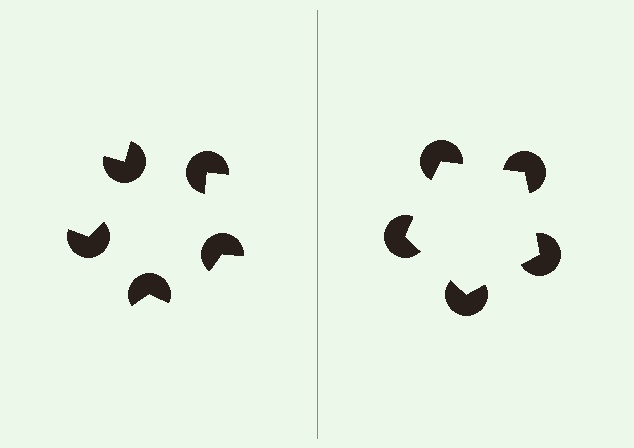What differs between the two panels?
The pac-man discs are positioned identically on both sides; only the wedge orientations differ. On the right they align to a pentagon; on the left they are misaligned.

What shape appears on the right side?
An illusory pentagon.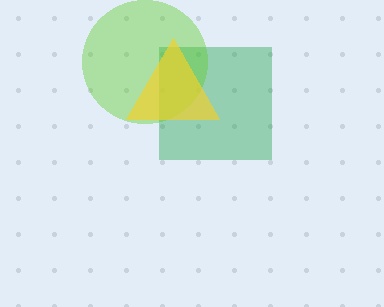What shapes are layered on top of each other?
The layered shapes are: a green square, a lime circle, a yellow triangle.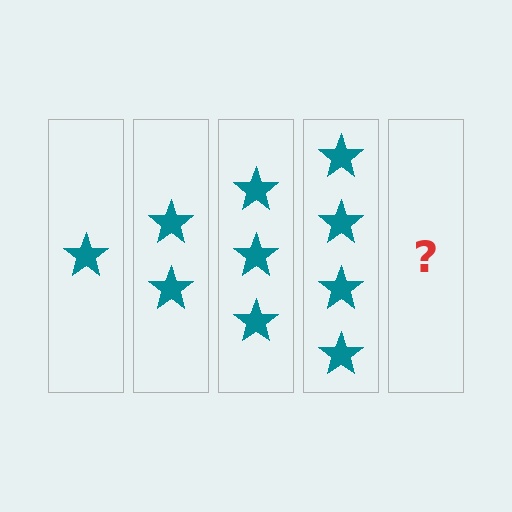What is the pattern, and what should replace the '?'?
The pattern is that each step adds one more star. The '?' should be 5 stars.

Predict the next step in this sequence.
The next step is 5 stars.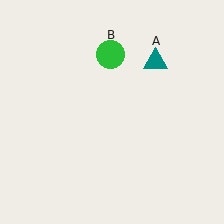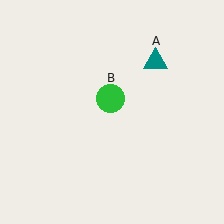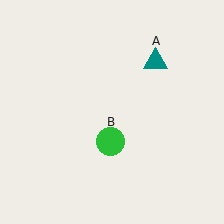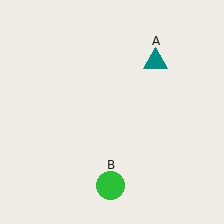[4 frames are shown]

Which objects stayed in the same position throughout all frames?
Teal triangle (object A) remained stationary.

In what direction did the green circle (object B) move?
The green circle (object B) moved down.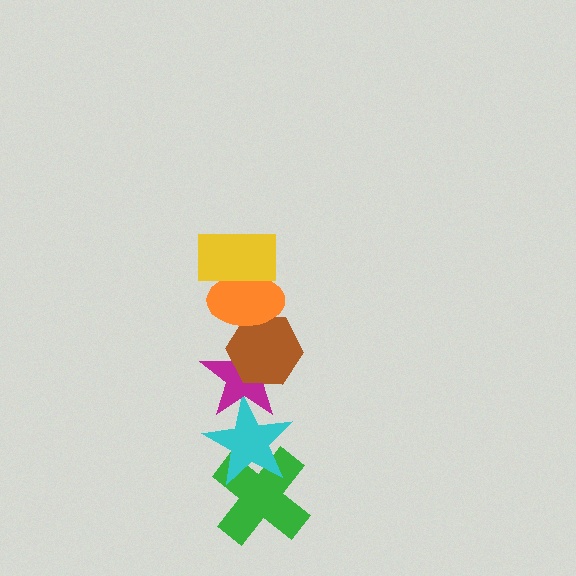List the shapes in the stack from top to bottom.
From top to bottom: the yellow rectangle, the orange ellipse, the brown hexagon, the magenta star, the cyan star, the green cross.